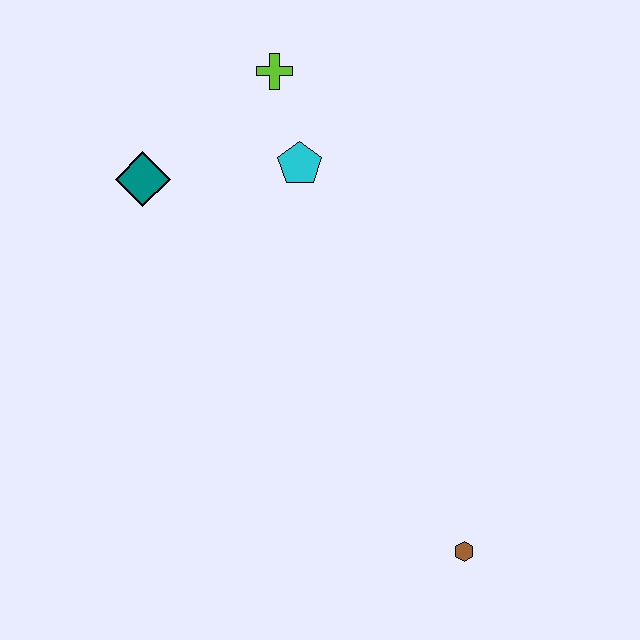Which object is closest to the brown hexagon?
The cyan pentagon is closest to the brown hexagon.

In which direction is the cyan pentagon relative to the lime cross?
The cyan pentagon is below the lime cross.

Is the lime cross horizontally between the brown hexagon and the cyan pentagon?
No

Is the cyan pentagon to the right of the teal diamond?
Yes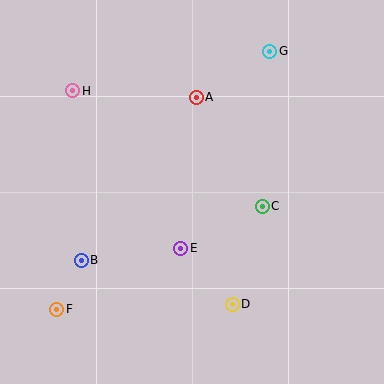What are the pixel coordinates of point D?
Point D is at (232, 304).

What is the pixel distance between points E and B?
The distance between E and B is 100 pixels.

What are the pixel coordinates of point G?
Point G is at (269, 51).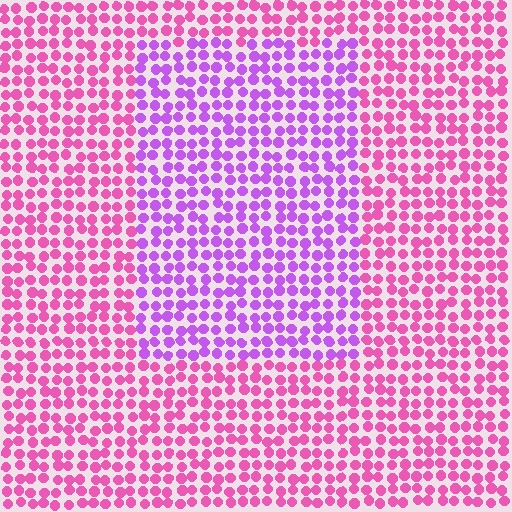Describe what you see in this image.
The image is filled with small pink elements in a uniform arrangement. A rectangle-shaped region is visible where the elements are tinted to a slightly different hue, forming a subtle color boundary.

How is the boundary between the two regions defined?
The boundary is defined purely by a slight shift in hue (about 39 degrees). Spacing, size, and orientation are identical on both sides.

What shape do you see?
I see a rectangle.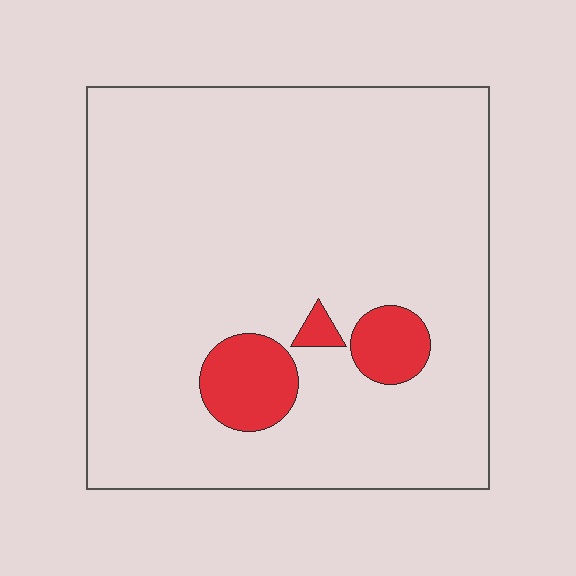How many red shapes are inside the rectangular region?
3.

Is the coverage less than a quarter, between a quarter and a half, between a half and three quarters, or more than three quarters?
Less than a quarter.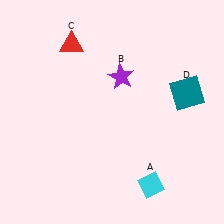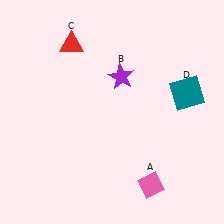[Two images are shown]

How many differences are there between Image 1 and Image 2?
There is 1 difference between the two images.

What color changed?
The diamond (A) changed from cyan in Image 1 to pink in Image 2.